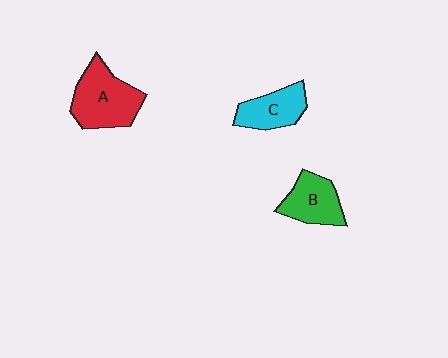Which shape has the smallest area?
Shape C (cyan).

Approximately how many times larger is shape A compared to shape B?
Approximately 1.4 times.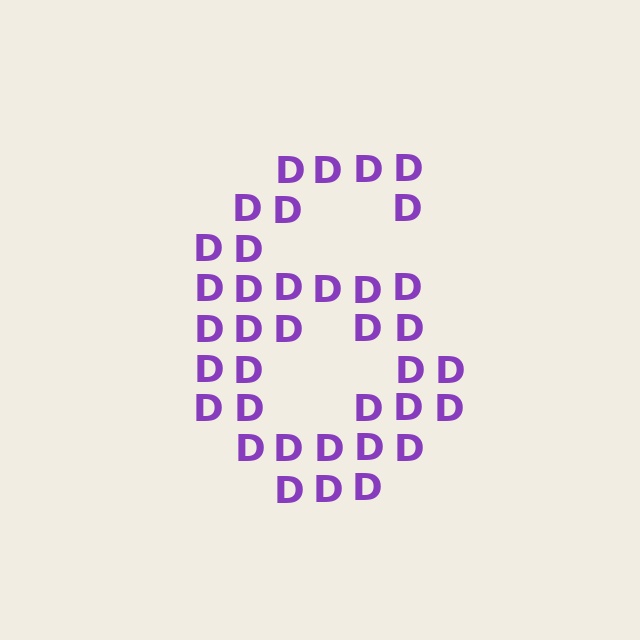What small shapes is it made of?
It is made of small letter D's.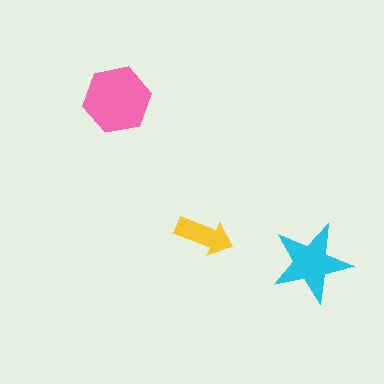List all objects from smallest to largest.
The yellow arrow, the cyan star, the pink hexagon.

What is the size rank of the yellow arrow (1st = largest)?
3rd.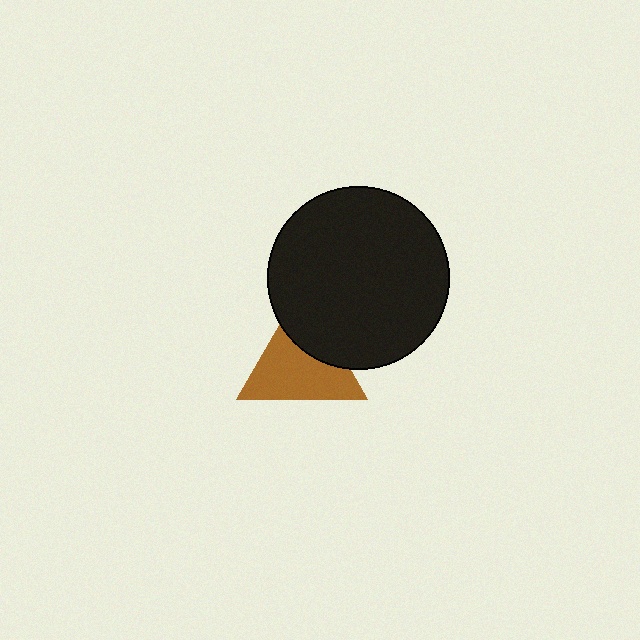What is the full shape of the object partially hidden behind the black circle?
The partially hidden object is a brown triangle.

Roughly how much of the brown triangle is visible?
Most of it is visible (roughly 67%).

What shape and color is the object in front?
The object in front is a black circle.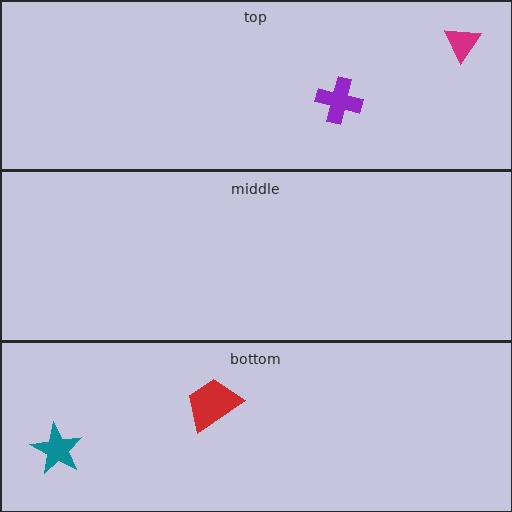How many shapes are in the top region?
2.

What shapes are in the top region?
The magenta triangle, the purple cross.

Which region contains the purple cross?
The top region.